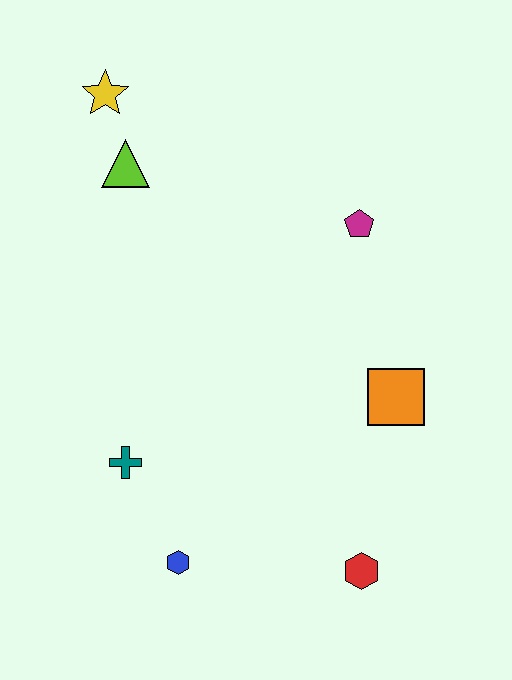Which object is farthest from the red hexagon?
The yellow star is farthest from the red hexagon.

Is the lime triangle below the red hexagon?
No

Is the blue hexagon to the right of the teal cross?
Yes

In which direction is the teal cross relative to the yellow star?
The teal cross is below the yellow star.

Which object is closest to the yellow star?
The lime triangle is closest to the yellow star.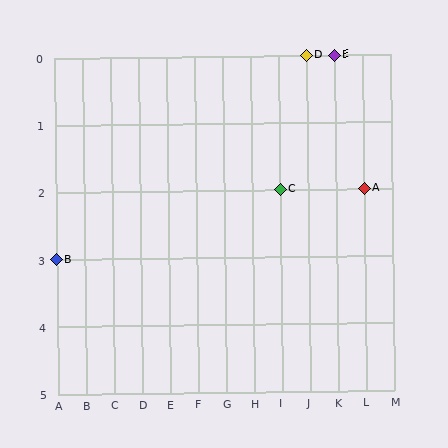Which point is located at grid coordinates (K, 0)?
Point E is at (K, 0).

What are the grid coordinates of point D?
Point D is at grid coordinates (J, 0).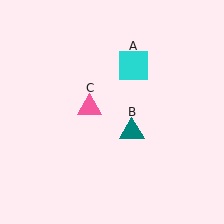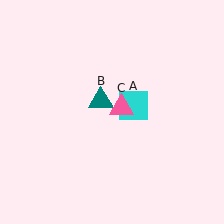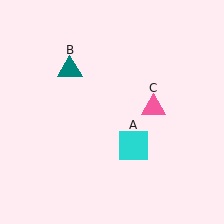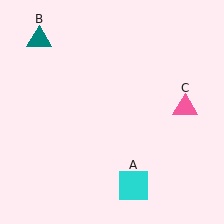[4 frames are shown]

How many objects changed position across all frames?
3 objects changed position: cyan square (object A), teal triangle (object B), pink triangle (object C).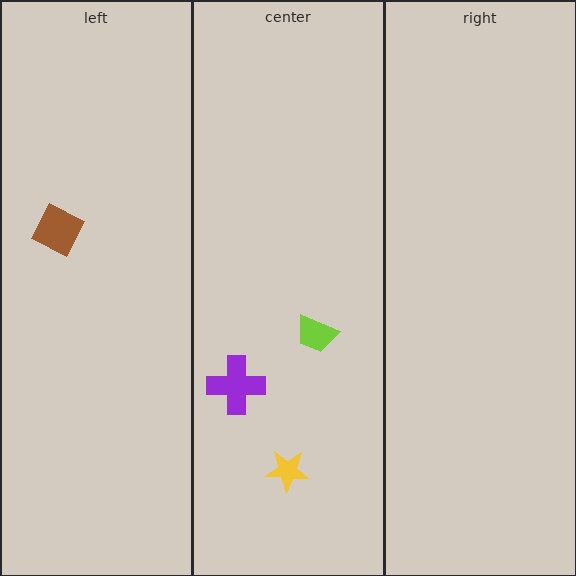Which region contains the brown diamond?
The left region.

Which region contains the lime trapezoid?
The center region.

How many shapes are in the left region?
1.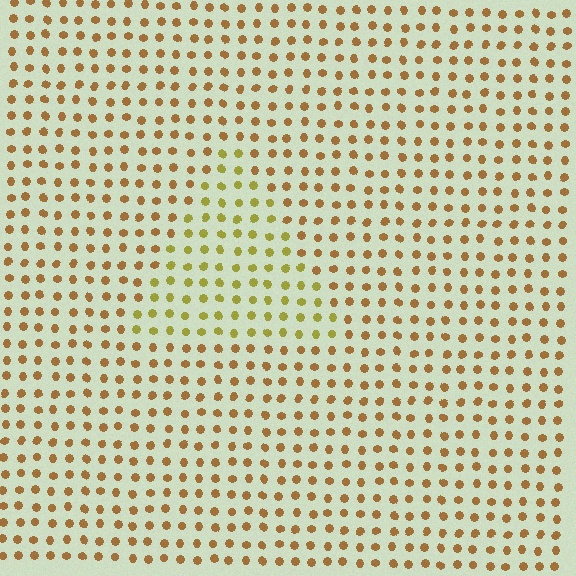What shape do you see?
I see a triangle.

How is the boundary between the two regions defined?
The boundary is defined purely by a slight shift in hue (about 31 degrees). Spacing, size, and orientation are identical on both sides.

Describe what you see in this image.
The image is filled with small brown elements in a uniform arrangement. A triangle-shaped region is visible where the elements are tinted to a slightly different hue, forming a subtle color boundary.